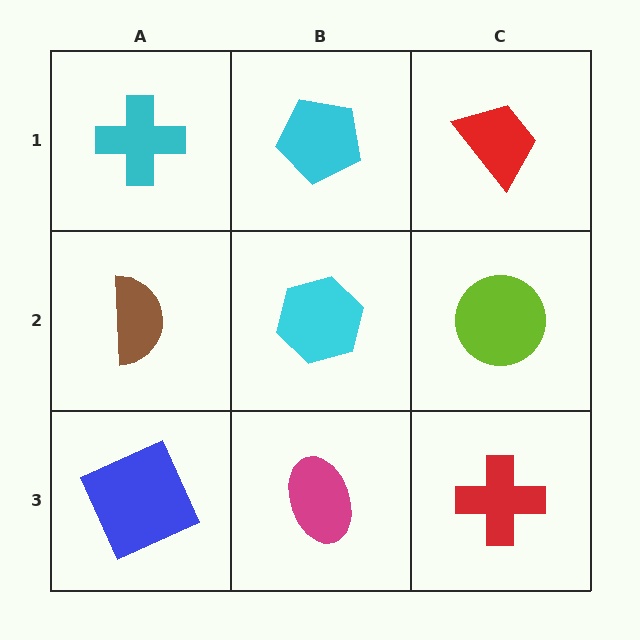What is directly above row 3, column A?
A brown semicircle.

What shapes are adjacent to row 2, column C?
A red trapezoid (row 1, column C), a red cross (row 3, column C), a cyan hexagon (row 2, column B).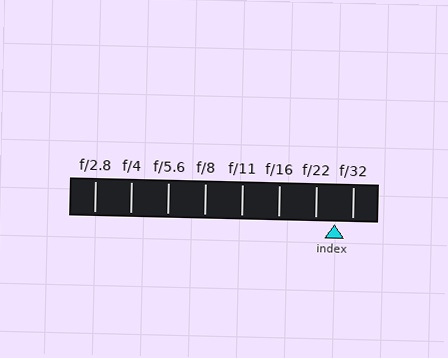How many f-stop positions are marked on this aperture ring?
There are 8 f-stop positions marked.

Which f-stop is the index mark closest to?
The index mark is closest to f/32.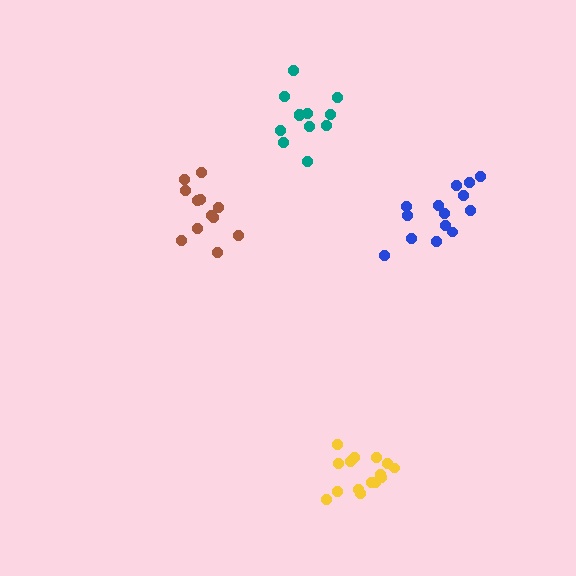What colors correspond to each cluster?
The clusters are colored: yellow, teal, blue, brown.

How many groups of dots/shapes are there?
There are 4 groups.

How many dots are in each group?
Group 1: 15 dots, Group 2: 12 dots, Group 3: 14 dots, Group 4: 12 dots (53 total).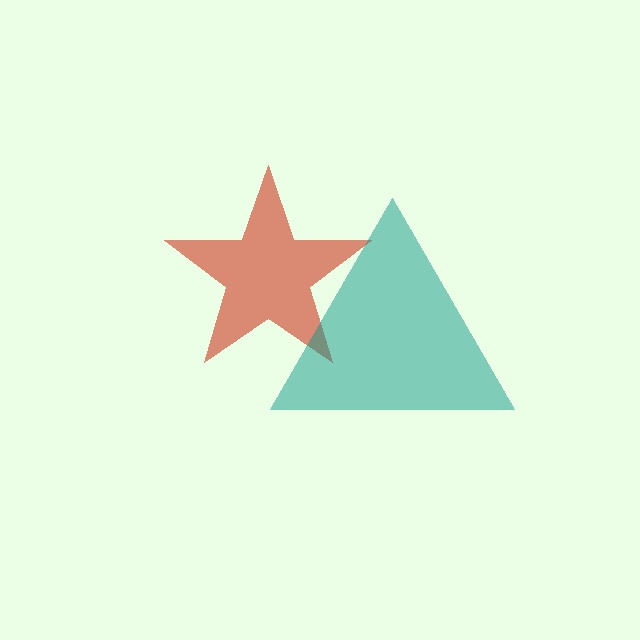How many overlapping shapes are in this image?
There are 2 overlapping shapes in the image.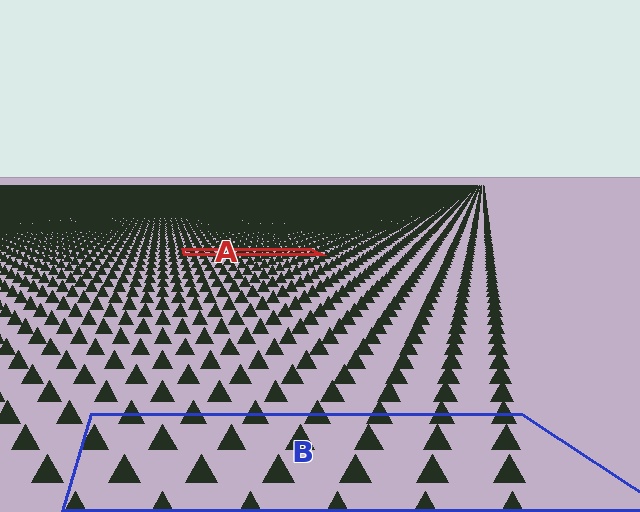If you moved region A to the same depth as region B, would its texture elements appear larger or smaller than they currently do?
They would appear larger. At a closer depth, the same texture elements are projected at a bigger on-screen size.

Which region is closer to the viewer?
Region B is closer. The texture elements there are larger and more spread out.